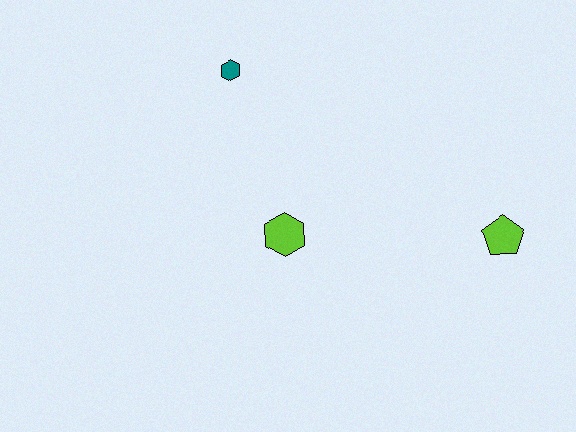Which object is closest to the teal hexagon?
The lime hexagon is closest to the teal hexagon.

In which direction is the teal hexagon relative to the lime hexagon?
The teal hexagon is above the lime hexagon.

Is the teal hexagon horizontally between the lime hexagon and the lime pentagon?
No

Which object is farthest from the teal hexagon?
The lime pentagon is farthest from the teal hexagon.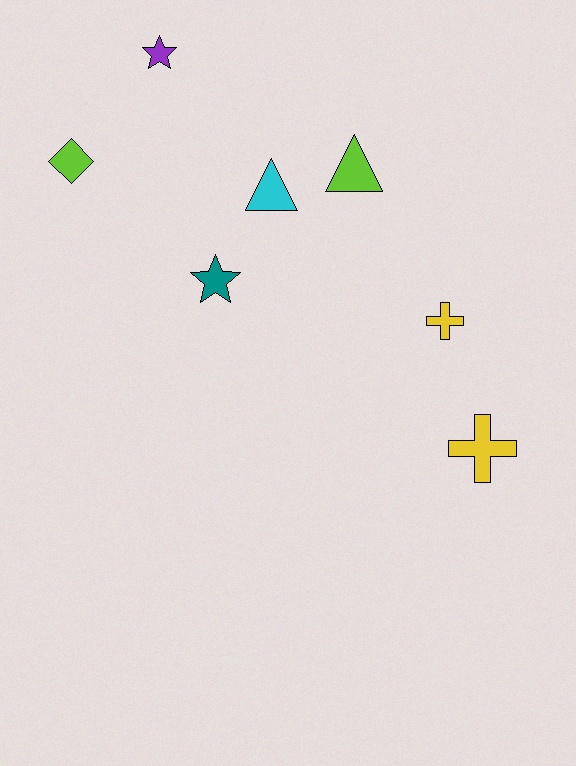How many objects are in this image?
There are 7 objects.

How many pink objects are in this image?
There are no pink objects.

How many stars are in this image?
There are 2 stars.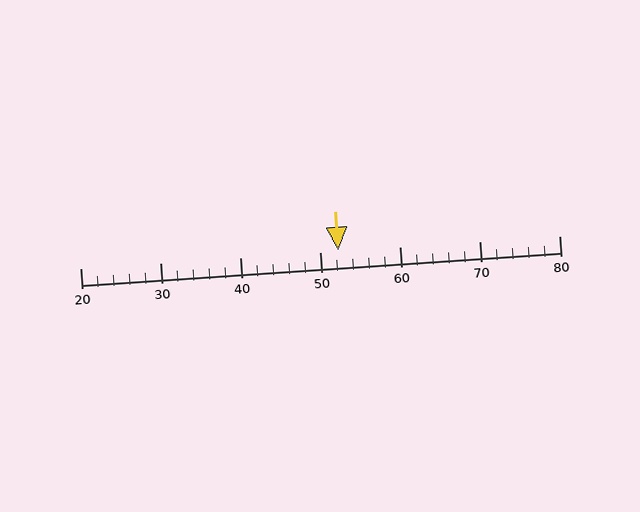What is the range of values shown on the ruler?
The ruler shows values from 20 to 80.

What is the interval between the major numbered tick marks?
The major tick marks are spaced 10 units apart.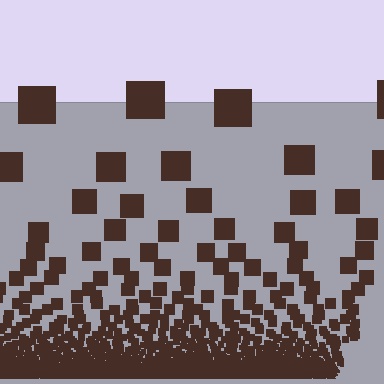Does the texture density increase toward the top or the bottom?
Density increases toward the bottom.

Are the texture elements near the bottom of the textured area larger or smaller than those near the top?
Smaller. The gradient is inverted — elements near the bottom are smaller and denser.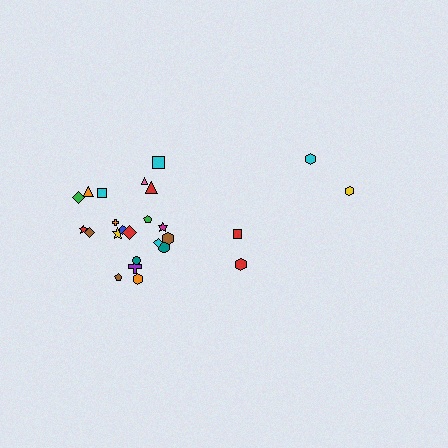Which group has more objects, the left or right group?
The left group.